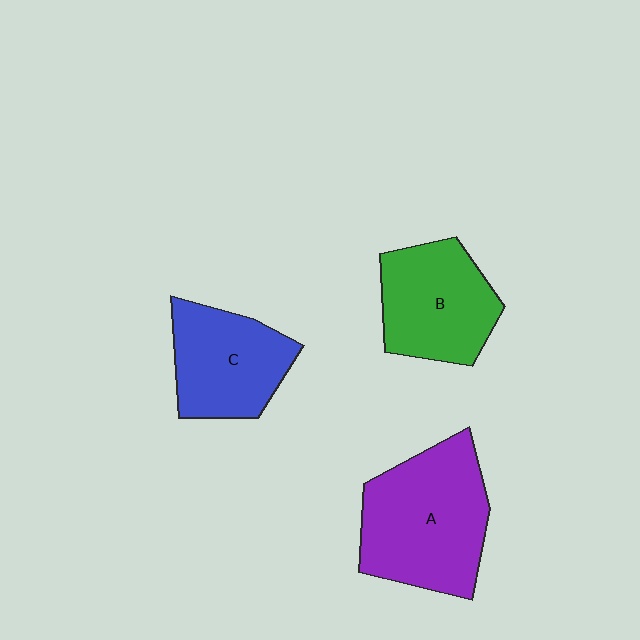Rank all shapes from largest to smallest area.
From largest to smallest: A (purple), B (green), C (blue).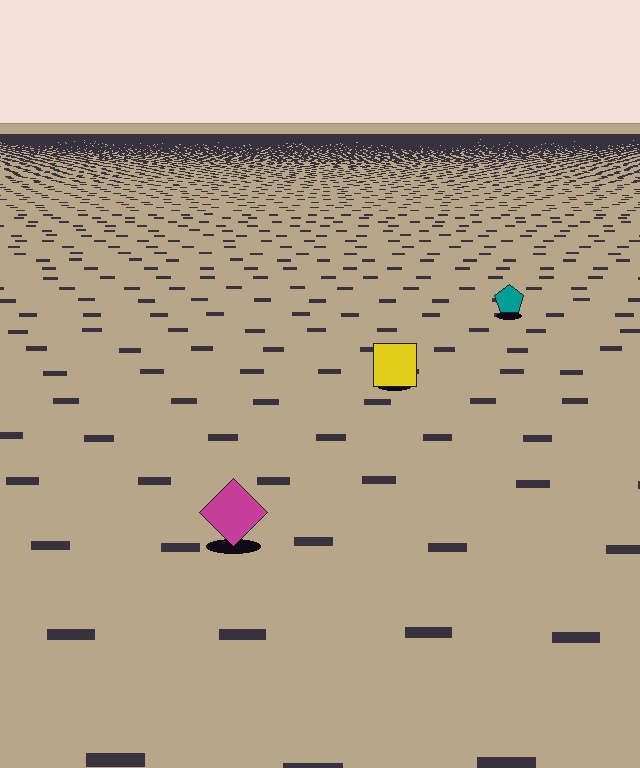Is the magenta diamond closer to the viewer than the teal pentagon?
Yes. The magenta diamond is closer — you can tell from the texture gradient: the ground texture is coarser near it.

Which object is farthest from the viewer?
The teal pentagon is farthest from the viewer. It appears smaller and the ground texture around it is denser.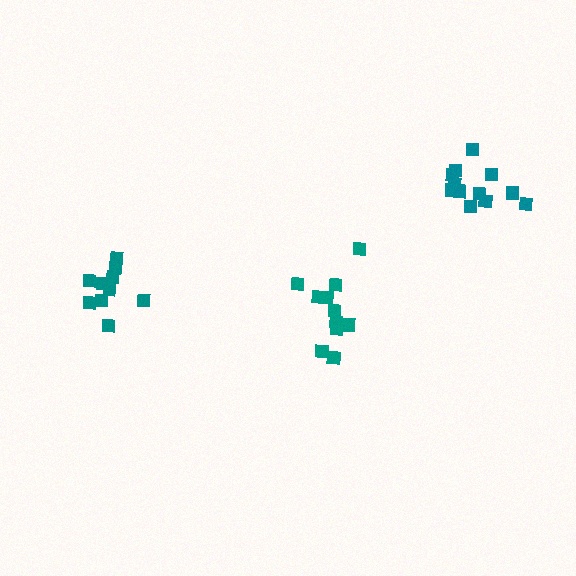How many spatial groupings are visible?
There are 3 spatial groupings.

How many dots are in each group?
Group 1: 13 dots, Group 2: 10 dots, Group 3: 12 dots (35 total).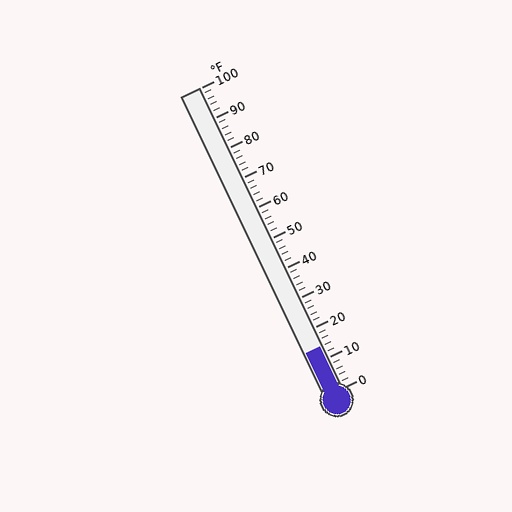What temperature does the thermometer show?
The thermometer shows approximately 14°F.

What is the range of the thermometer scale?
The thermometer scale ranges from 0°F to 100°F.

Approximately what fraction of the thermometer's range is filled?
The thermometer is filled to approximately 15% of its range.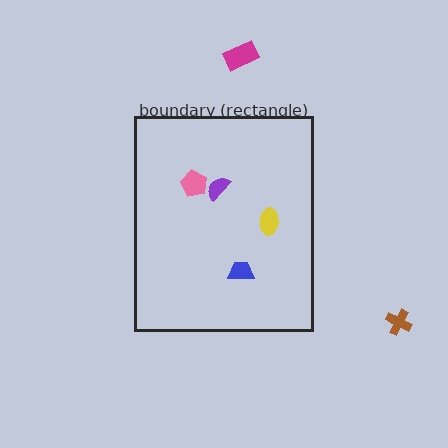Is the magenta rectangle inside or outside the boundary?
Outside.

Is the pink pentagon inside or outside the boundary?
Inside.